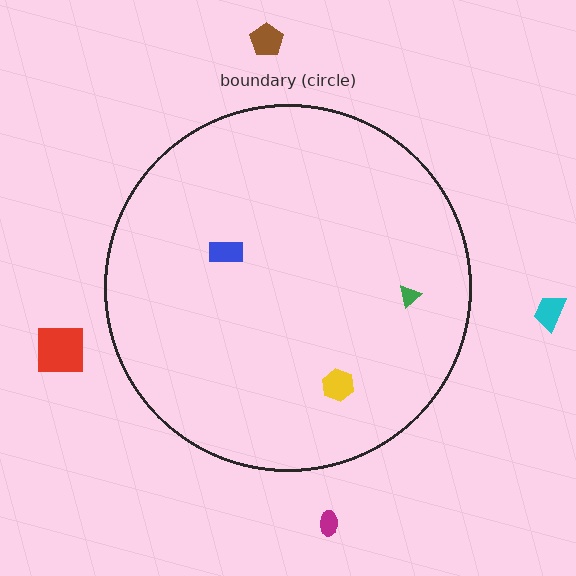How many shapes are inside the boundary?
3 inside, 4 outside.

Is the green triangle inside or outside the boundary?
Inside.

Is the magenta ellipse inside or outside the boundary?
Outside.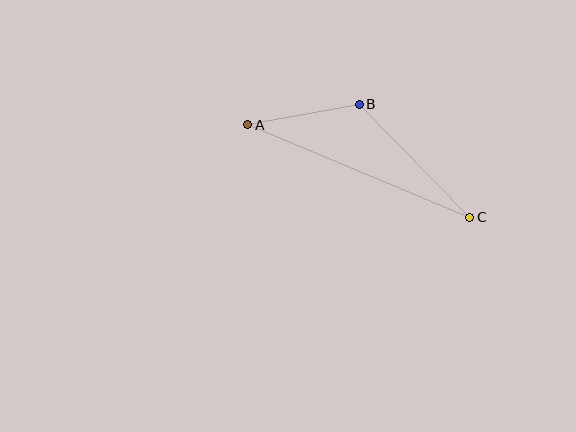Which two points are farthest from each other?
Points A and C are farthest from each other.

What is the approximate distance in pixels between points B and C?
The distance between B and C is approximately 158 pixels.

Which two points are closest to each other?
Points A and B are closest to each other.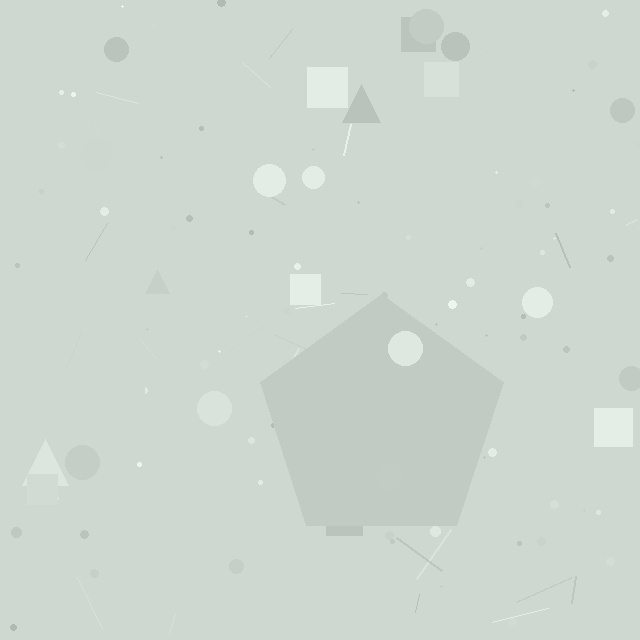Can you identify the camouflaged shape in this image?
The camouflaged shape is a pentagon.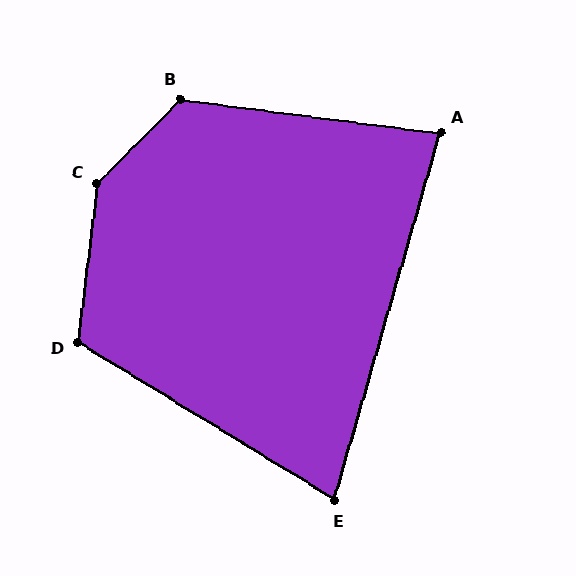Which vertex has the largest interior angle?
C, at approximately 142 degrees.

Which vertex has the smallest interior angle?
E, at approximately 75 degrees.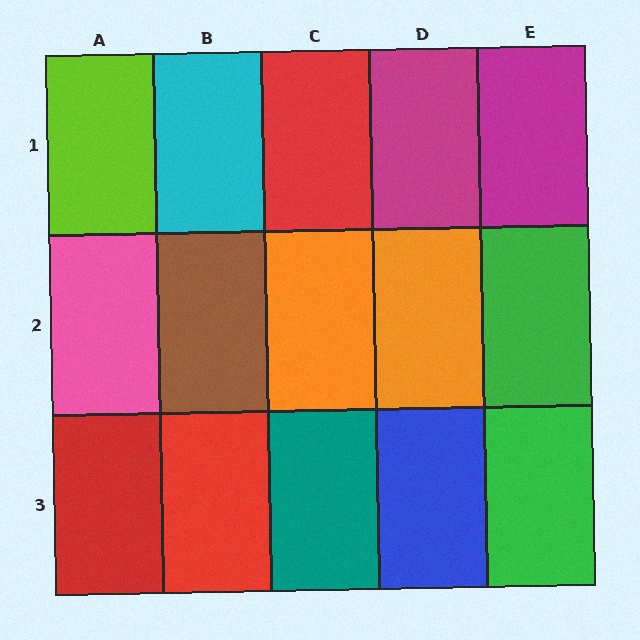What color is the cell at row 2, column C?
Orange.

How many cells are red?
3 cells are red.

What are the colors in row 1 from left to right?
Lime, cyan, red, magenta, magenta.